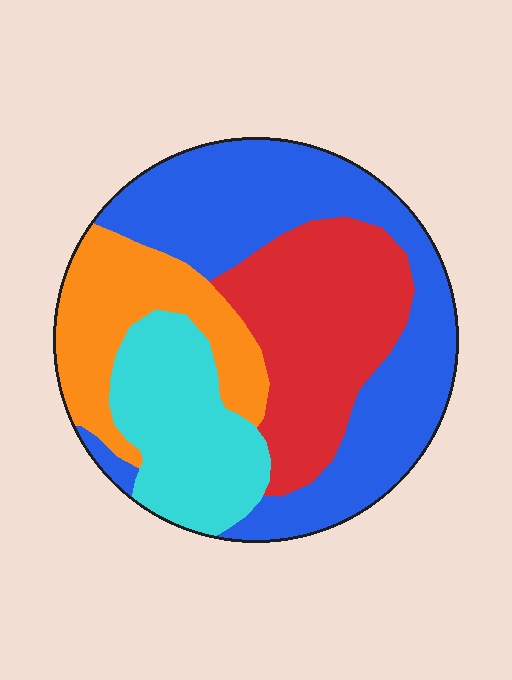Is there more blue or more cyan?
Blue.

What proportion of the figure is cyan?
Cyan covers 18% of the figure.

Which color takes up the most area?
Blue, at roughly 40%.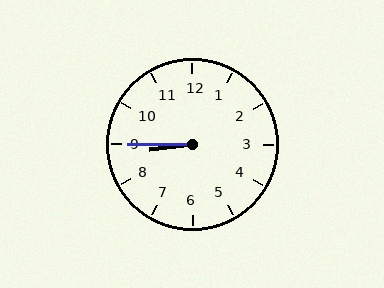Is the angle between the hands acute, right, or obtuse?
It is acute.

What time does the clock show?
8:45.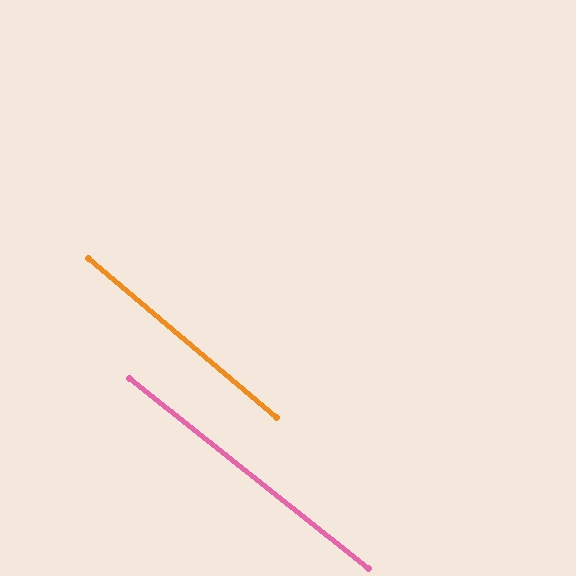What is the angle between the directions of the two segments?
Approximately 2 degrees.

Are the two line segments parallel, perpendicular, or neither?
Parallel — their directions differ by only 1.8°.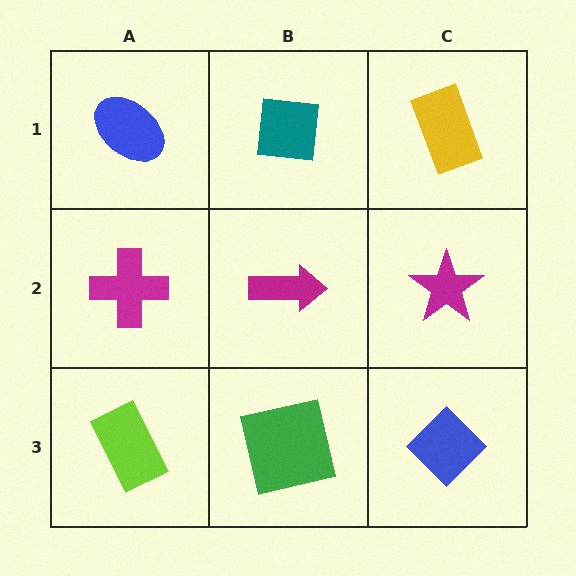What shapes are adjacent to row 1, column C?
A magenta star (row 2, column C), a teal square (row 1, column B).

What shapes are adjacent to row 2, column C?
A yellow rectangle (row 1, column C), a blue diamond (row 3, column C), a magenta arrow (row 2, column B).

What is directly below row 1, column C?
A magenta star.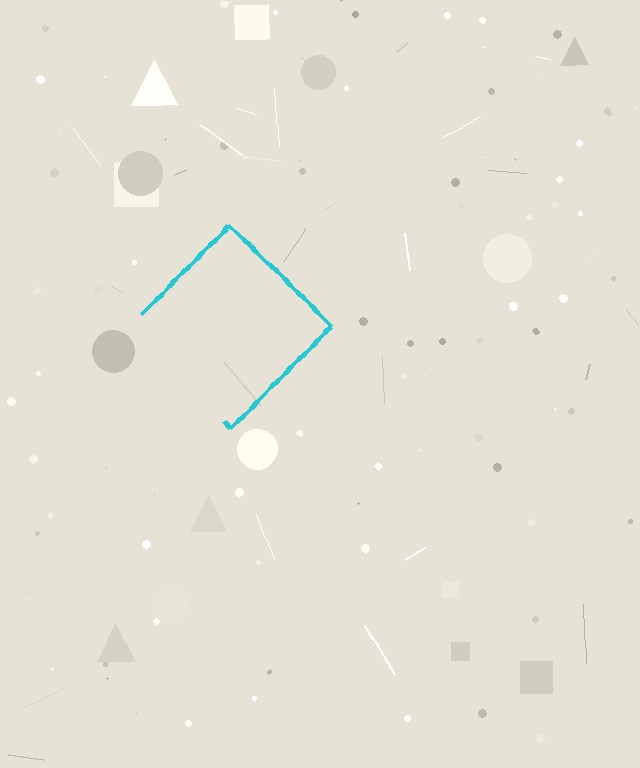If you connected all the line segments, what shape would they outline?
They would outline a diamond.